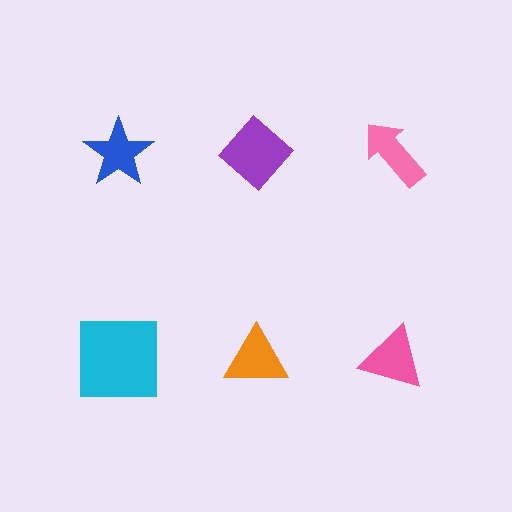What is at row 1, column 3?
A pink arrow.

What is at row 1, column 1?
A blue star.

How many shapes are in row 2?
3 shapes.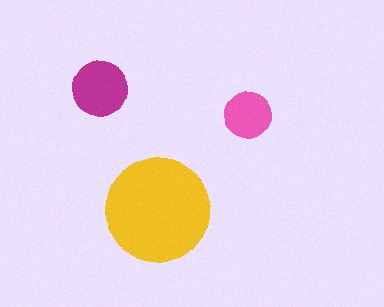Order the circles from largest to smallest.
the yellow one, the magenta one, the pink one.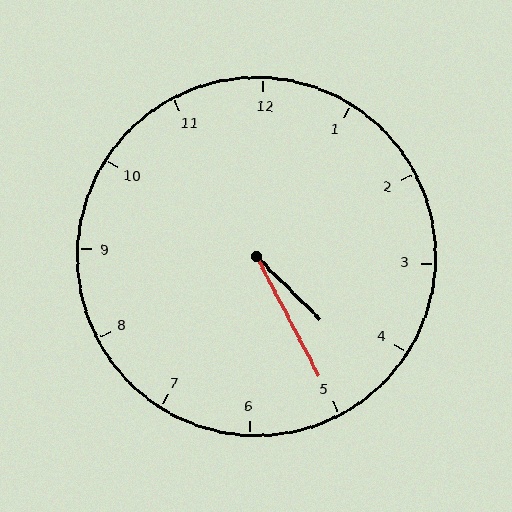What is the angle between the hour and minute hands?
Approximately 18 degrees.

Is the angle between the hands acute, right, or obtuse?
It is acute.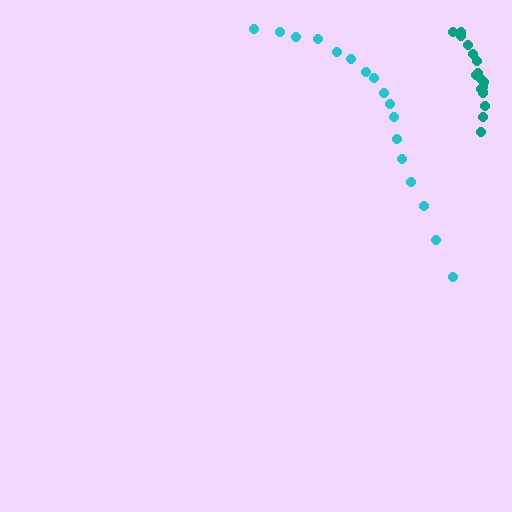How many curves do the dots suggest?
There are 2 distinct paths.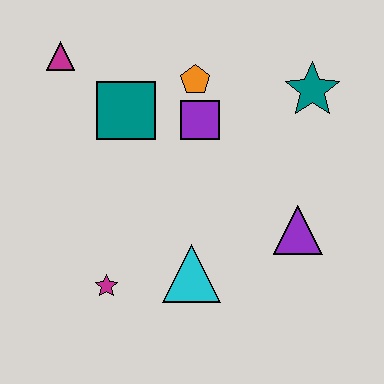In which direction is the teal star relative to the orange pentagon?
The teal star is to the right of the orange pentagon.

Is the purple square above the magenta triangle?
No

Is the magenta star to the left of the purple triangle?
Yes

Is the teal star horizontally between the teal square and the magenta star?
No